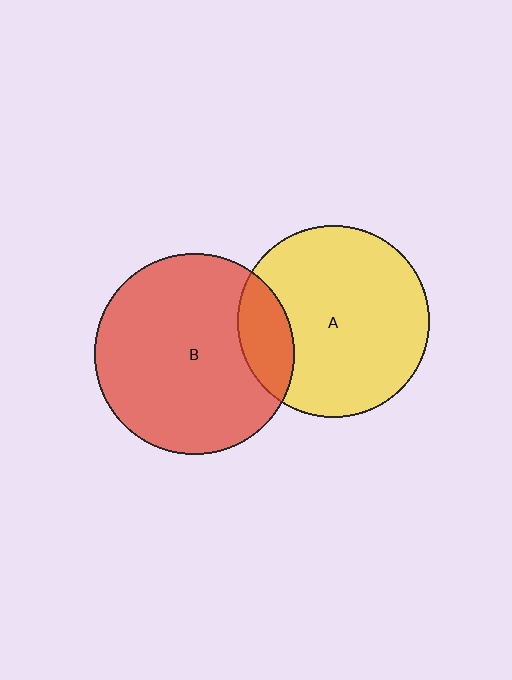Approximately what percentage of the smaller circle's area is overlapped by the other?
Approximately 15%.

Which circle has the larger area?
Circle B (red).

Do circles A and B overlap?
Yes.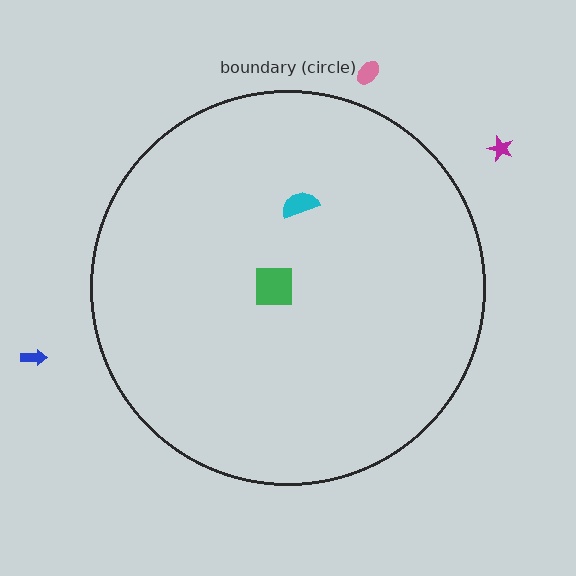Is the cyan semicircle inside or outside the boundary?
Inside.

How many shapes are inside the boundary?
2 inside, 3 outside.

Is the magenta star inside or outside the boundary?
Outside.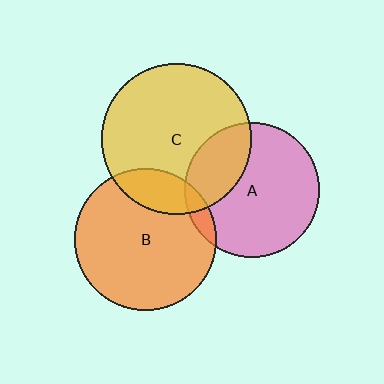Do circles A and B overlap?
Yes.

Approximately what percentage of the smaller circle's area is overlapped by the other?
Approximately 5%.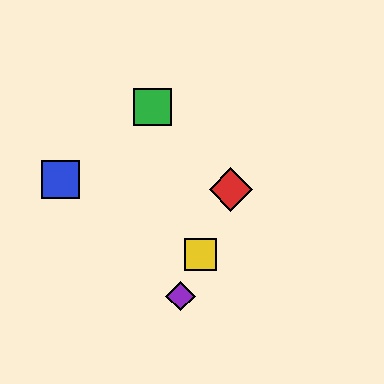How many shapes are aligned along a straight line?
3 shapes (the red diamond, the yellow square, the purple diamond) are aligned along a straight line.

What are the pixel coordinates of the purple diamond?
The purple diamond is at (181, 296).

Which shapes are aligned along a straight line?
The red diamond, the yellow square, the purple diamond are aligned along a straight line.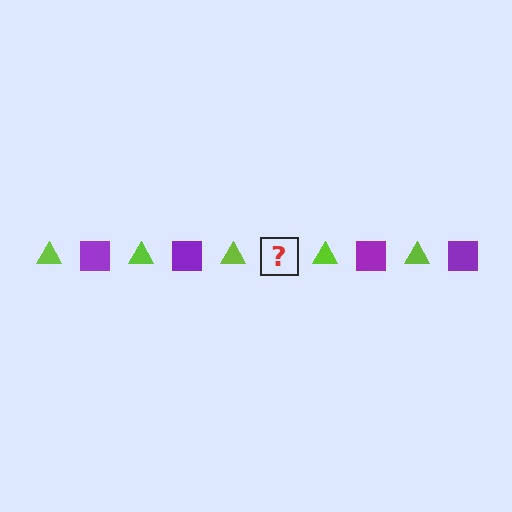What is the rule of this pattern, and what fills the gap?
The rule is that the pattern alternates between lime triangle and purple square. The gap should be filled with a purple square.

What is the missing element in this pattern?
The missing element is a purple square.